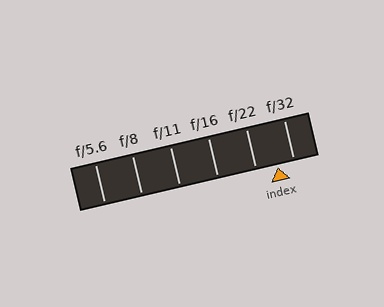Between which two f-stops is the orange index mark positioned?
The index mark is between f/22 and f/32.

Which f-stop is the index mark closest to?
The index mark is closest to f/32.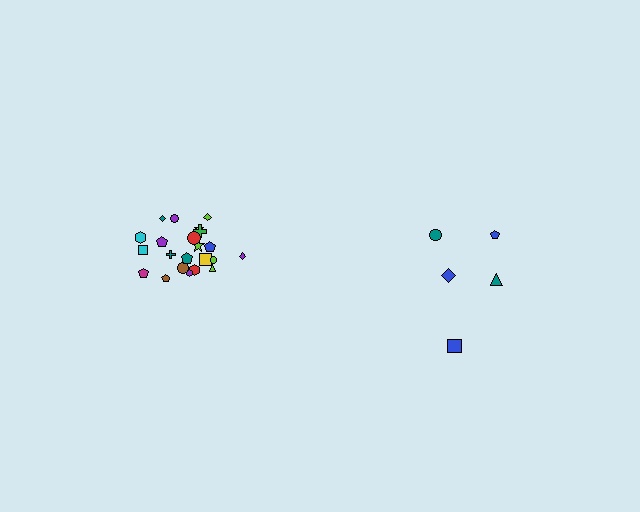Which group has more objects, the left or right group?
The left group.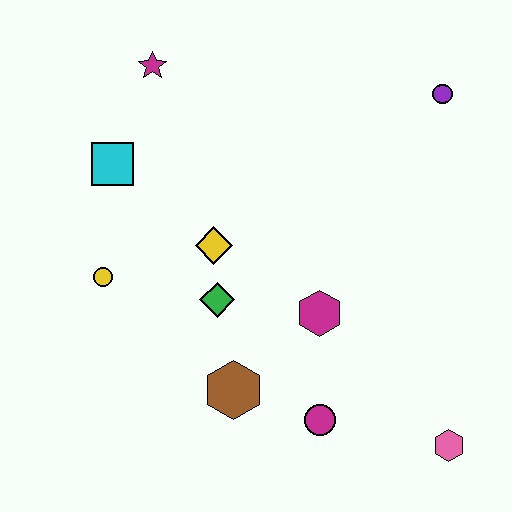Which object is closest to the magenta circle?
The brown hexagon is closest to the magenta circle.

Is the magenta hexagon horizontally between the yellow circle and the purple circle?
Yes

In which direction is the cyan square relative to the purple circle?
The cyan square is to the left of the purple circle.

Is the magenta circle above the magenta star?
No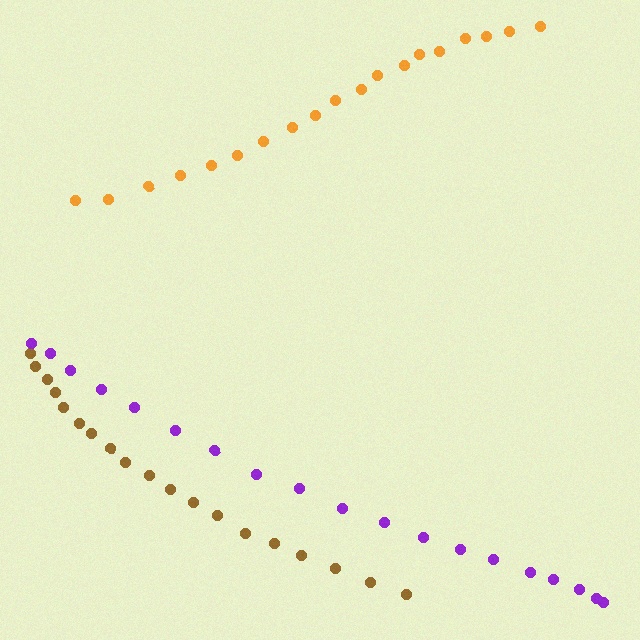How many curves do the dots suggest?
There are 3 distinct paths.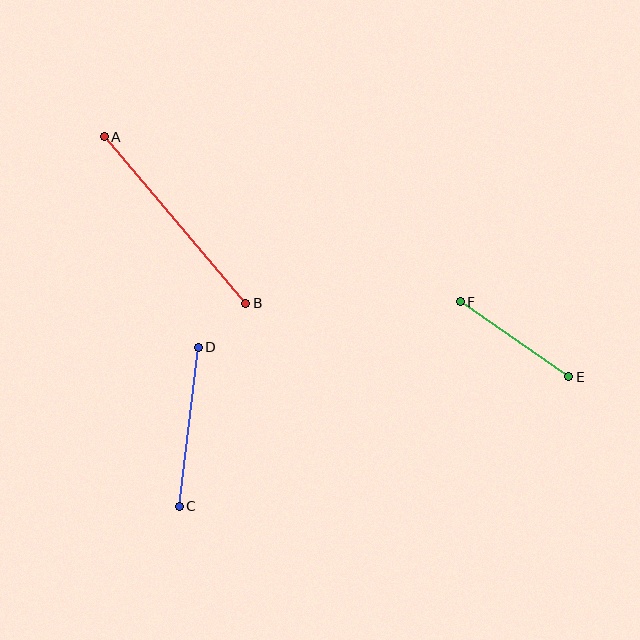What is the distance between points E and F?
The distance is approximately 132 pixels.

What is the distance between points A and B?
The distance is approximately 218 pixels.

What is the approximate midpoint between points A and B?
The midpoint is at approximately (175, 220) pixels.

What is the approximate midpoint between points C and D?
The midpoint is at approximately (189, 427) pixels.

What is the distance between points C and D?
The distance is approximately 160 pixels.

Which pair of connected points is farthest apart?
Points A and B are farthest apart.